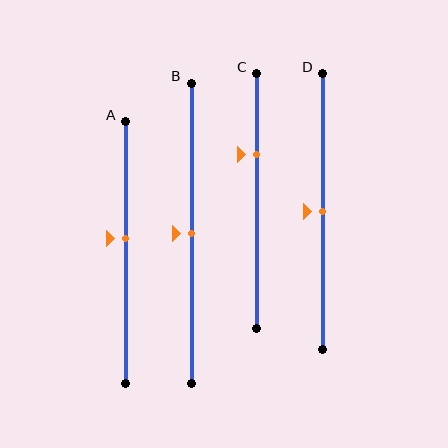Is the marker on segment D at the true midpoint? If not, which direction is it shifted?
Yes, the marker on segment D is at the true midpoint.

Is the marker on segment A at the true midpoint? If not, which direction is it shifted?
No, the marker on segment A is shifted upward by about 6% of the segment length.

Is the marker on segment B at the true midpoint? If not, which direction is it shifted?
Yes, the marker on segment B is at the true midpoint.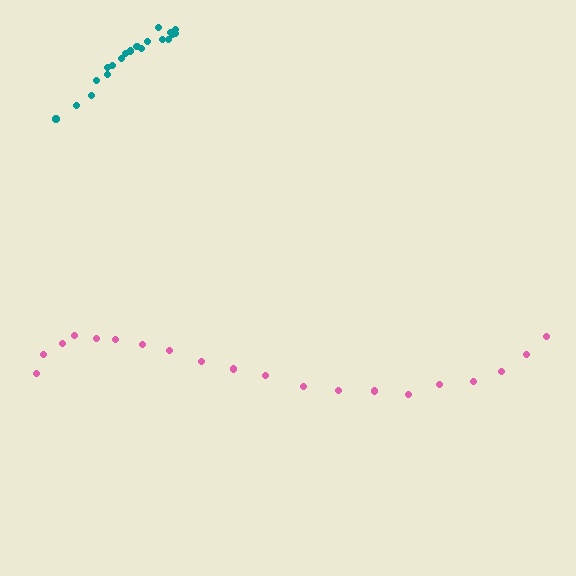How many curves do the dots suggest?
There are 2 distinct paths.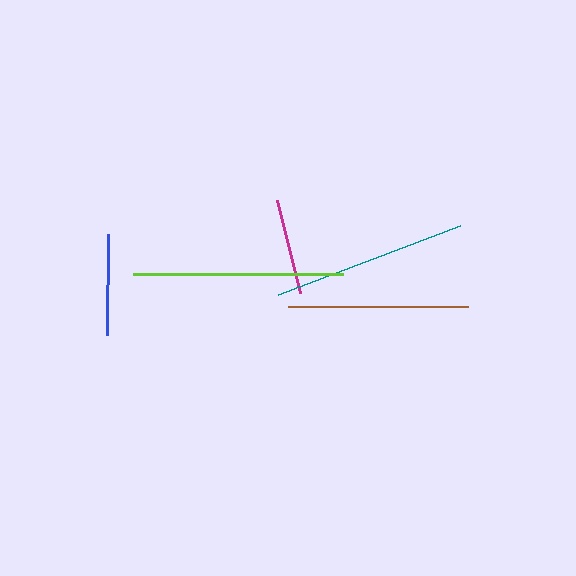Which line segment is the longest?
The lime line is the longest at approximately 211 pixels.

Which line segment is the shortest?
The magenta line is the shortest at approximately 97 pixels.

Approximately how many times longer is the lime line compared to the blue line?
The lime line is approximately 2.1 times the length of the blue line.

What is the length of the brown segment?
The brown segment is approximately 180 pixels long.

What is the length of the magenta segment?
The magenta segment is approximately 97 pixels long.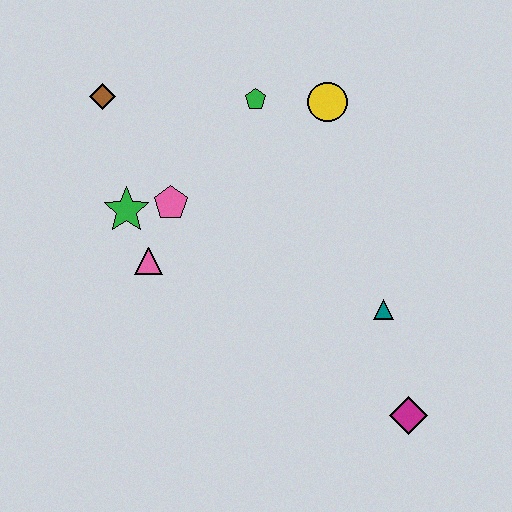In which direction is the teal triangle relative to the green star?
The teal triangle is to the right of the green star.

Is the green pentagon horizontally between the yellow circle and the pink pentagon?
Yes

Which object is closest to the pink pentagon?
The green star is closest to the pink pentagon.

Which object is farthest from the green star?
The magenta diamond is farthest from the green star.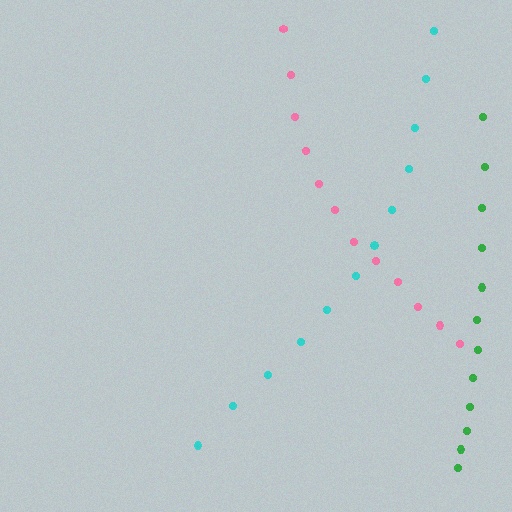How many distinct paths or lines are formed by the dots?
There are 3 distinct paths.